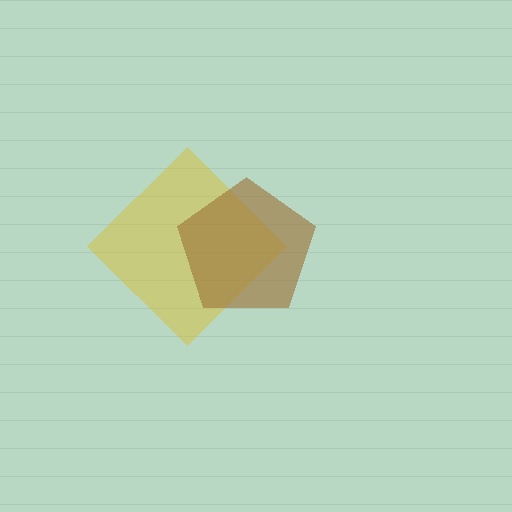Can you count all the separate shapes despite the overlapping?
Yes, there are 2 separate shapes.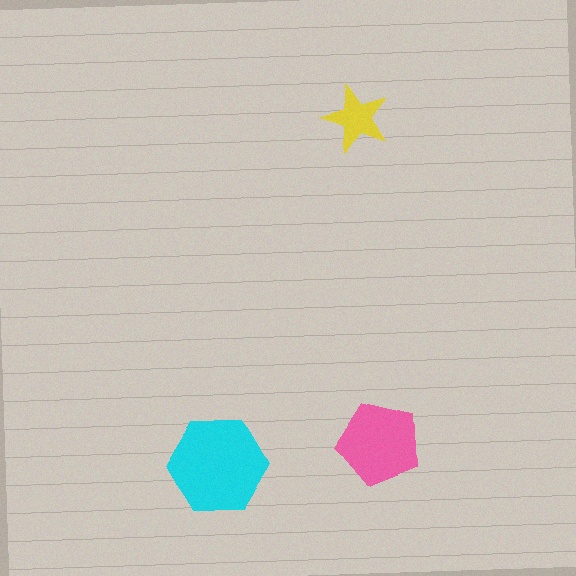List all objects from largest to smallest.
The cyan hexagon, the pink pentagon, the yellow star.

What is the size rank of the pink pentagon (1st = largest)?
2nd.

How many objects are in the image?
There are 3 objects in the image.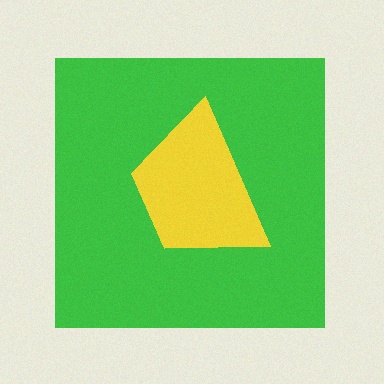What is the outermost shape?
The green square.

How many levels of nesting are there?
2.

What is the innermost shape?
The yellow trapezoid.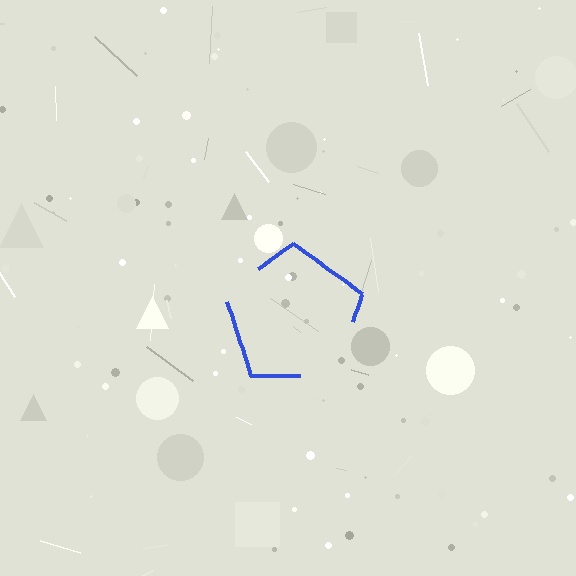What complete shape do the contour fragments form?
The contour fragments form a pentagon.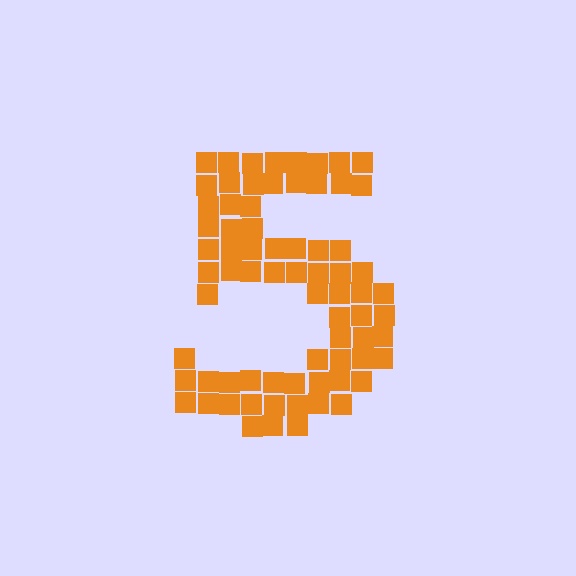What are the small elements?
The small elements are squares.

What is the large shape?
The large shape is the digit 5.